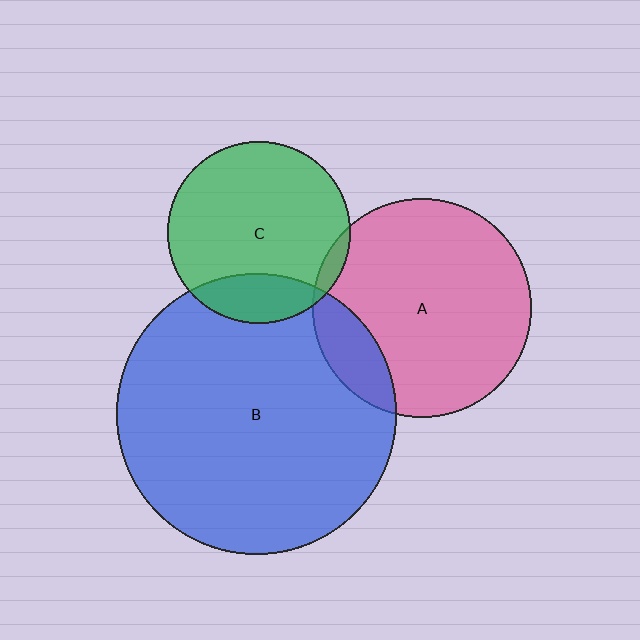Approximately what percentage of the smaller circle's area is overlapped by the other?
Approximately 20%.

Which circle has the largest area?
Circle B (blue).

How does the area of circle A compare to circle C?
Approximately 1.4 times.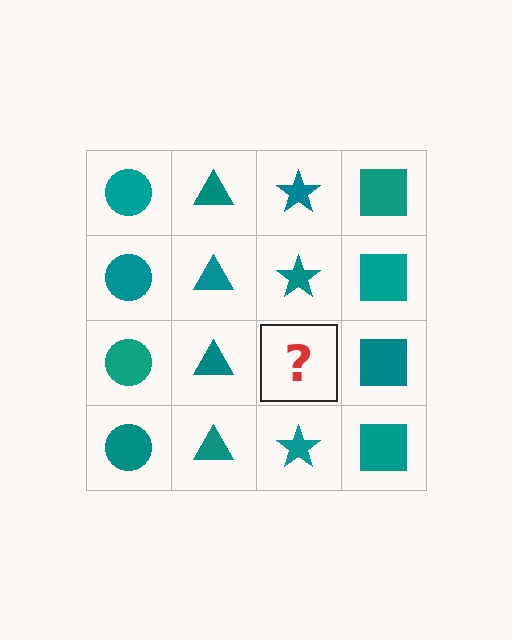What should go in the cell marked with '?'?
The missing cell should contain a teal star.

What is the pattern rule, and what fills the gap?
The rule is that each column has a consistent shape. The gap should be filled with a teal star.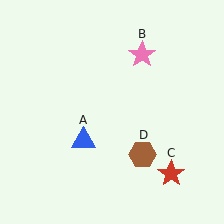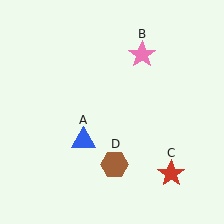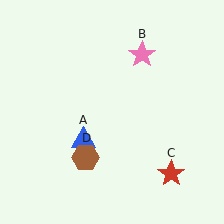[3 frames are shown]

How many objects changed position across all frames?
1 object changed position: brown hexagon (object D).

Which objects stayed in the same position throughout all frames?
Blue triangle (object A) and pink star (object B) and red star (object C) remained stationary.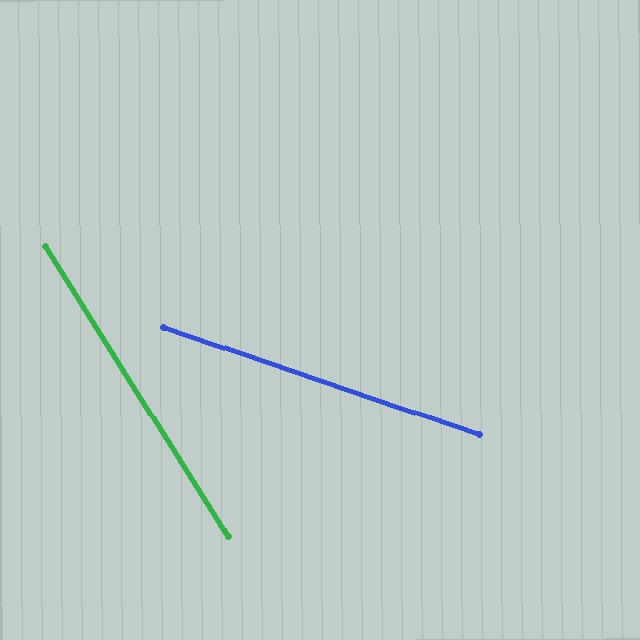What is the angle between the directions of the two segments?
Approximately 39 degrees.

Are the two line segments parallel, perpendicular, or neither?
Neither parallel nor perpendicular — they differ by about 39°.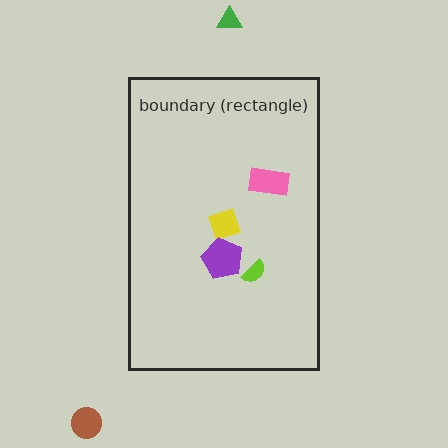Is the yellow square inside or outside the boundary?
Inside.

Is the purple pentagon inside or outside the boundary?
Inside.